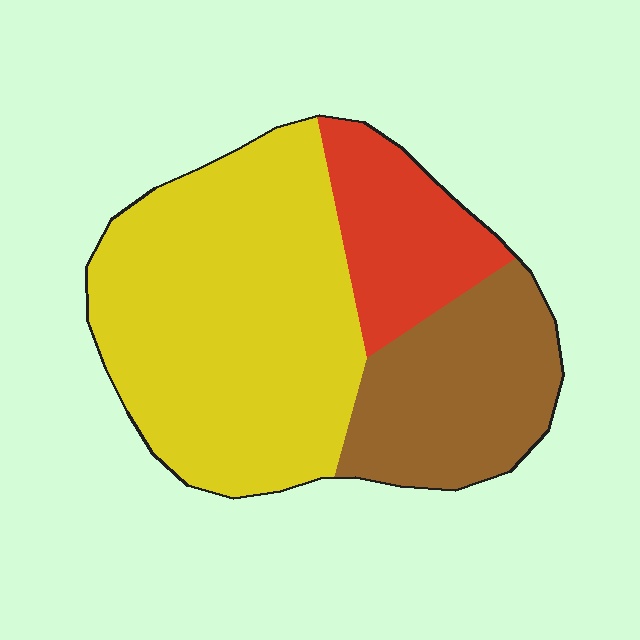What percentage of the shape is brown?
Brown covers 26% of the shape.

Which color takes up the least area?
Red, at roughly 20%.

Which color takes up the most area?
Yellow, at roughly 55%.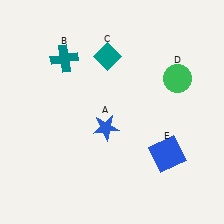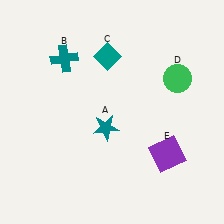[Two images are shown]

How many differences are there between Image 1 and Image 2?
There are 2 differences between the two images.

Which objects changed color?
A changed from blue to teal. E changed from blue to purple.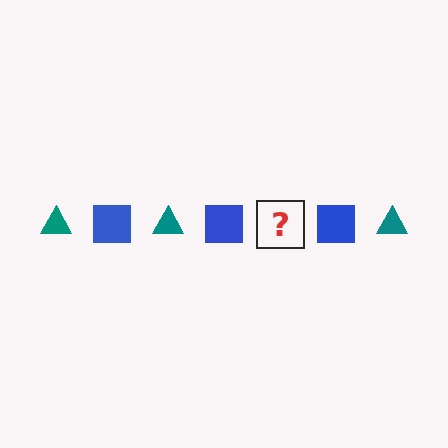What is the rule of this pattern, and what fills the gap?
The rule is that the pattern alternates between teal triangle and blue square. The gap should be filled with a teal triangle.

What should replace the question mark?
The question mark should be replaced with a teal triangle.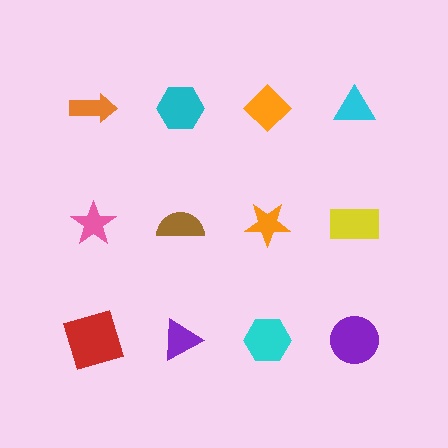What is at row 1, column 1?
An orange arrow.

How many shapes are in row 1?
4 shapes.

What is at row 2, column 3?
An orange star.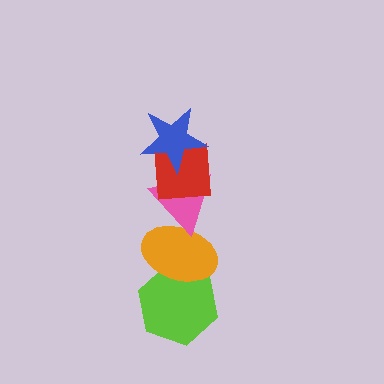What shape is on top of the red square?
The blue star is on top of the red square.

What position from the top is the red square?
The red square is 2nd from the top.